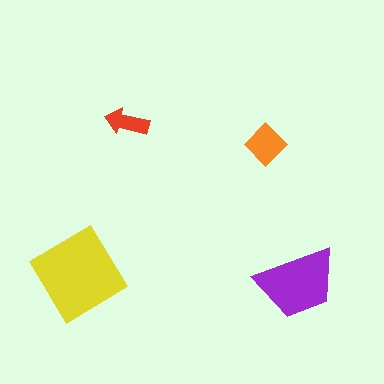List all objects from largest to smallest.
The yellow diamond, the purple trapezoid, the orange diamond, the red arrow.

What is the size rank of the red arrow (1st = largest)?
4th.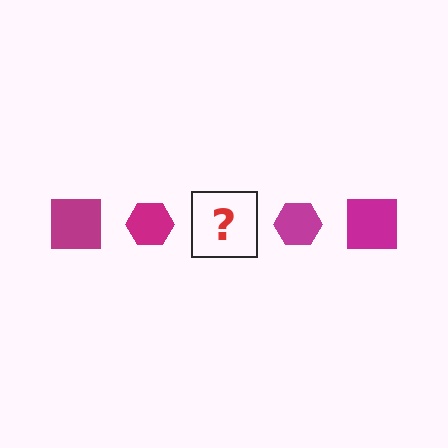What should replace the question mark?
The question mark should be replaced with a magenta square.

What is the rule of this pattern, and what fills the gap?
The rule is that the pattern cycles through square, hexagon shapes in magenta. The gap should be filled with a magenta square.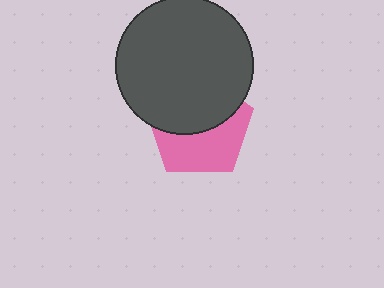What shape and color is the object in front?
The object in front is a dark gray circle.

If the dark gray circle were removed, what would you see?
You would see the complete pink pentagon.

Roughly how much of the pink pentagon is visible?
About half of it is visible (roughly 49%).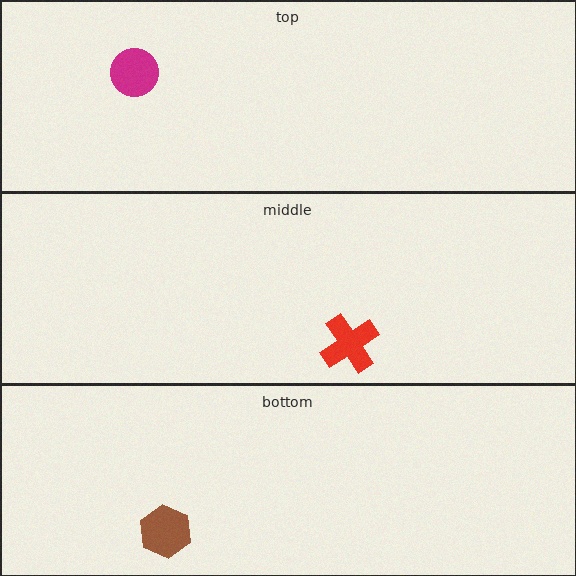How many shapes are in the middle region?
1.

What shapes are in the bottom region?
The brown hexagon.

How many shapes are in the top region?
1.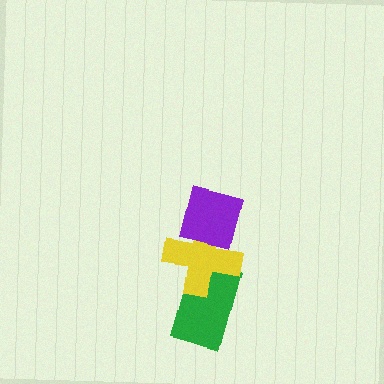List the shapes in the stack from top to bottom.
From top to bottom: the purple square, the yellow cross, the green rectangle.